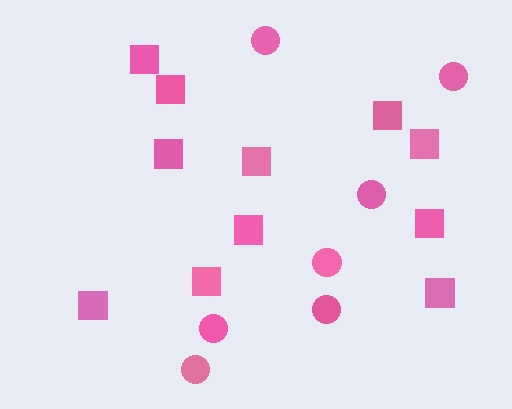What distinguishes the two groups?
There are 2 groups: one group of squares (11) and one group of circles (7).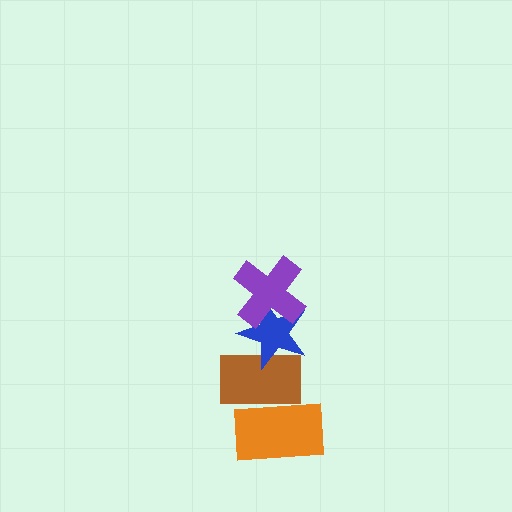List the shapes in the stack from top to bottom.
From top to bottom: the purple cross, the blue star, the brown rectangle, the orange rectangle.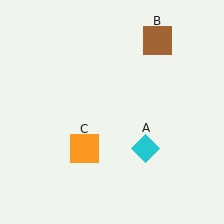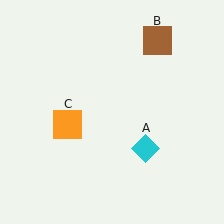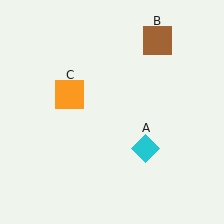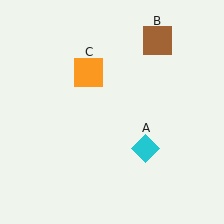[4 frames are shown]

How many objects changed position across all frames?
1 object changed position: orange square (object C).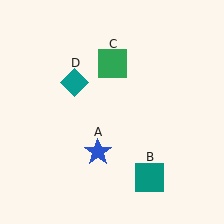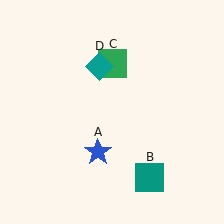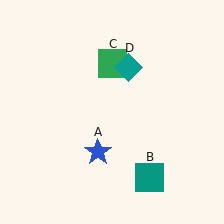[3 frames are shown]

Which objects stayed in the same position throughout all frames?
Blue star (object A) and teal square (object B) and green square (object C) remained stationary.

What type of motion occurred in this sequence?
The teal diamond (object D) rotated clockwise around the center of the scene.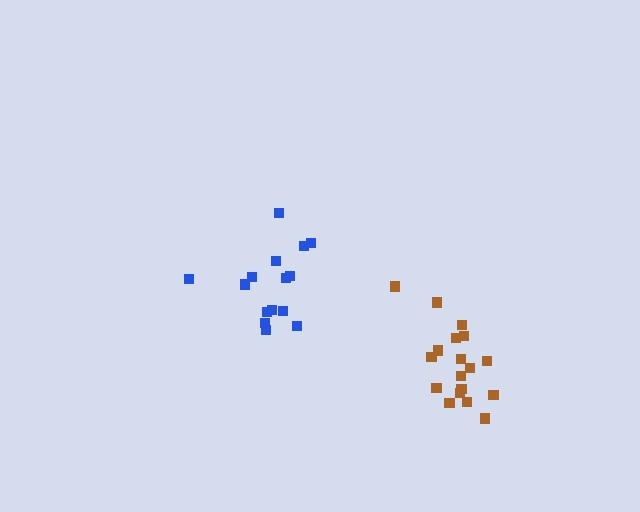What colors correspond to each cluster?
The clusters are colored: blue, brown.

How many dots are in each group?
Group 1: 15 dots, Group 2: 18 dots (33 total).